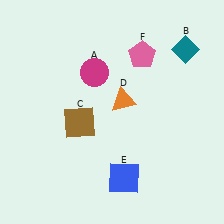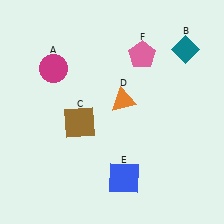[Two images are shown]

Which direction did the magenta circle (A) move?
The magenta circle (A) moved left.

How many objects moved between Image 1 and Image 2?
1 object moved between the two images.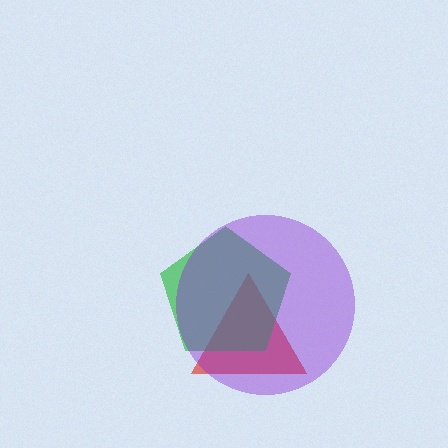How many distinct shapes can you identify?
There are 3 distinct shapes: a red triangle, a green pentagon, a purple circle.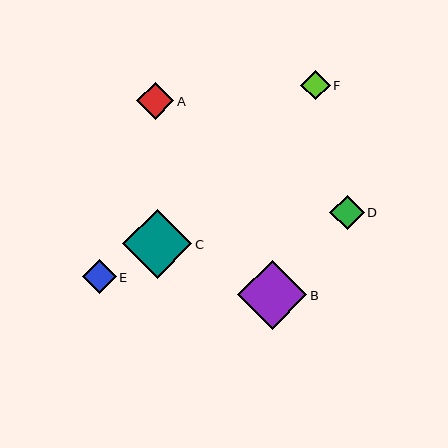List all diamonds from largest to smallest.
From largest to smallest: B, C, A, D, E, F.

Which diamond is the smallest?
Diamond F is the smallest with a size of approximately 30 pixels.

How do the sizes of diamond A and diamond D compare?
Diamond A and diamond D are approximately the same size.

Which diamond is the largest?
Diamond B is the largest with a size of approximately 70 pixels.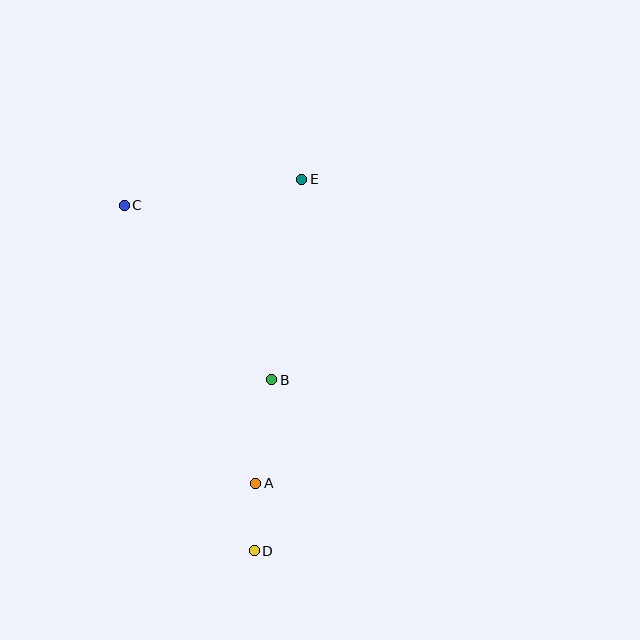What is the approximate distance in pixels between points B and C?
The distance between B and C is approximately 228 pixels.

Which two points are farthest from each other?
Points D and E are farthest from each other.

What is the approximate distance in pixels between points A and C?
The distance between A and C is approximately 307 pixels.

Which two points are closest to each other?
Points A and D are closest to each other.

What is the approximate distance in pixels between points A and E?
The distance between A and E is approximately 307 pixels.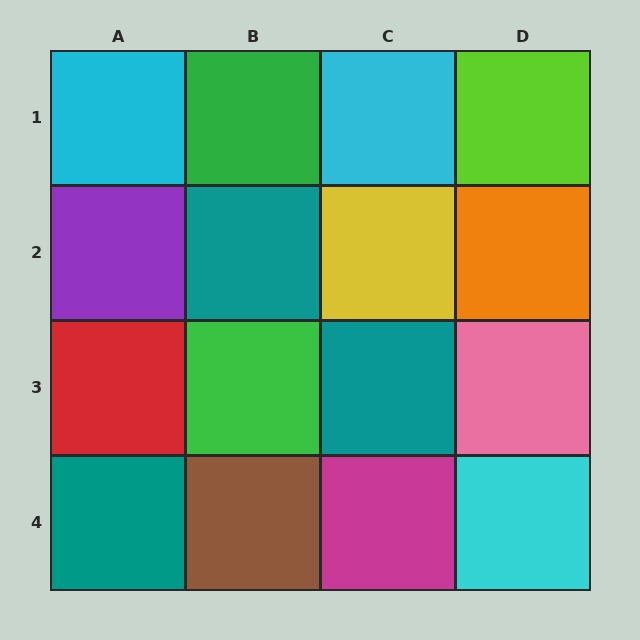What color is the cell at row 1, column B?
Green.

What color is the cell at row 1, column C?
Cyan.